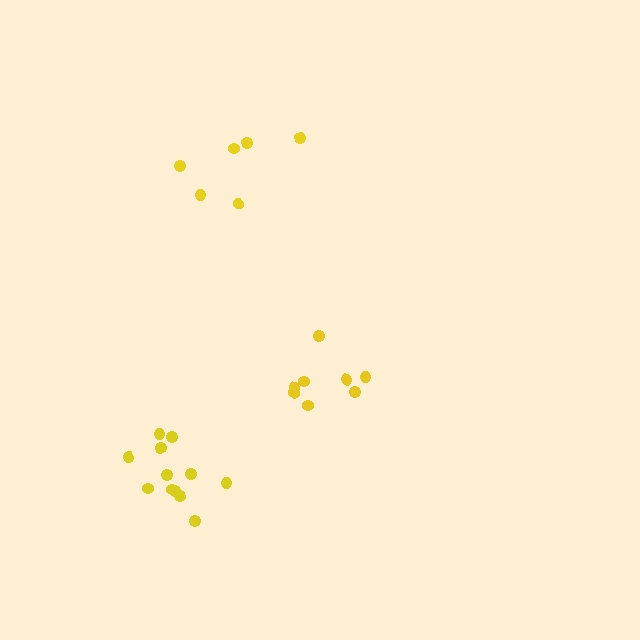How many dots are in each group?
Group 1: 8 dots, Group 2: 12 dots, Group 3: 6 dots (26 total).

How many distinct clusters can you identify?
There are 3 distinct clusters.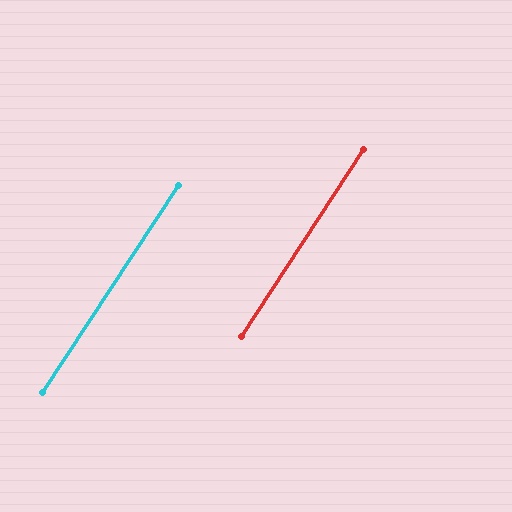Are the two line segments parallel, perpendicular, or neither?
Parallel — their directions differ by only 0.1°.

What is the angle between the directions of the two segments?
Approximately 0 degrees.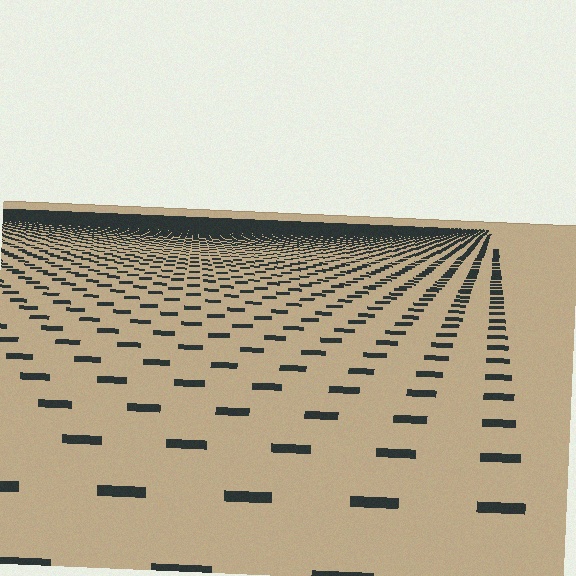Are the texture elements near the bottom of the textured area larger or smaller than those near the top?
Larger. Near the bottom, elements are closer to the viewer and appear at a bigger on-screen size.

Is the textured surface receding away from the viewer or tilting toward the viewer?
The surface is receding away from the viewer. Texture elements get smaller and denser toward the top.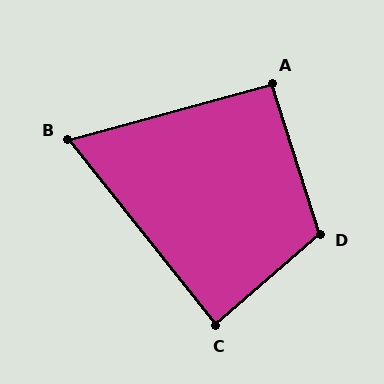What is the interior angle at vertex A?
Approximately 92 degrees (approximately right).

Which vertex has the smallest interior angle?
B, at approximately 67 degrees.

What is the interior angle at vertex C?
Approximately 88 degrees (approximately right).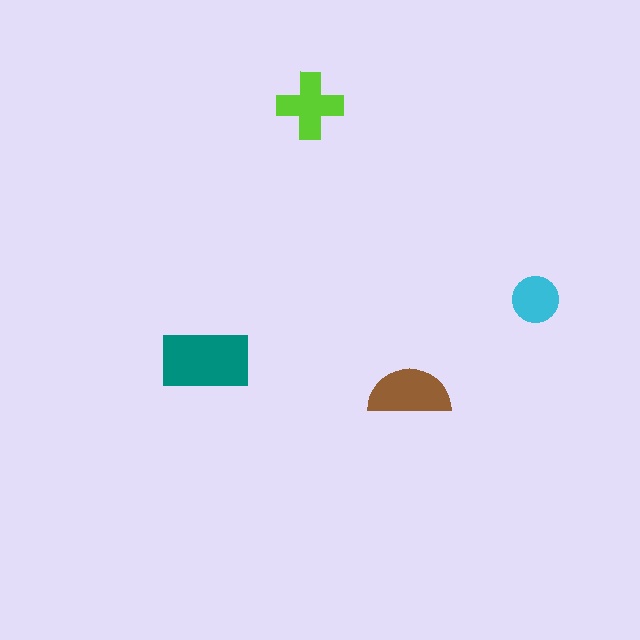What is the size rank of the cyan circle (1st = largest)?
4th.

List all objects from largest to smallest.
The teal rectangle, the brown semicircle, the lime cross, the cyan circle.